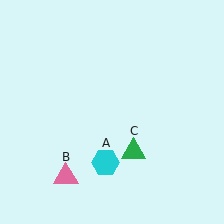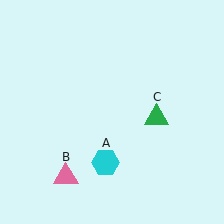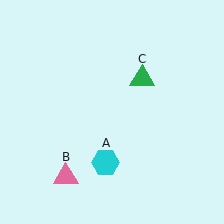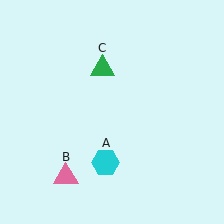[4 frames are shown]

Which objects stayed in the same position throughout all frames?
Cyan hexagon (object A) and pink triangle (object B) remained stationary.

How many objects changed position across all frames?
1 object changed position: green triangle (object C).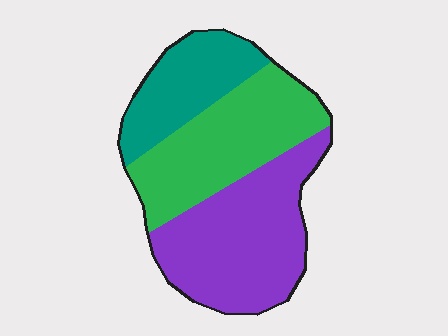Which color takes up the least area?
Teal, at roughly 20%.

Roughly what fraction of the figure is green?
Green takes up between a third and a half of the figure.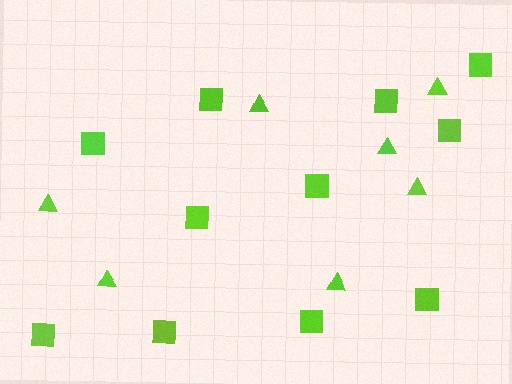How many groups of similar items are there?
There are 2 groups: one group of squares (11) and one group of triangles (7).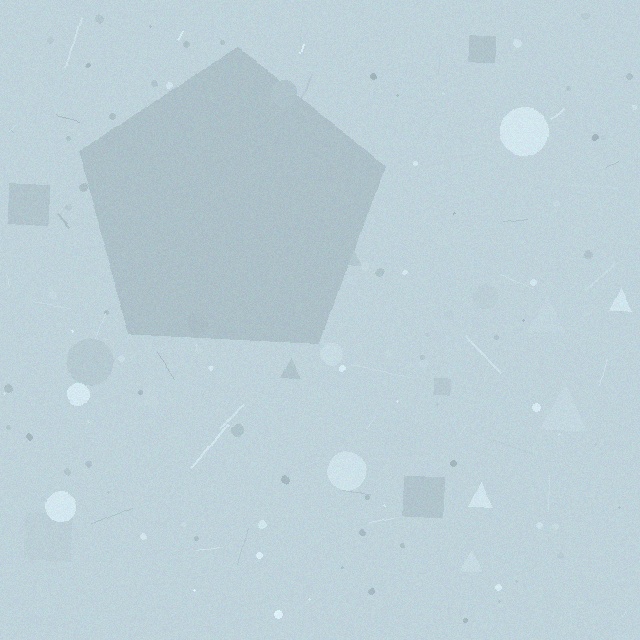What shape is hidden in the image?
A pentagon is hidden in the image.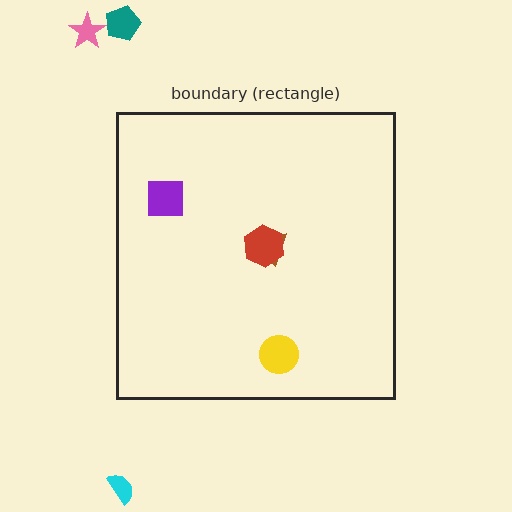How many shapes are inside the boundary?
4 inside, 3 outside.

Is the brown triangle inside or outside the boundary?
Inside.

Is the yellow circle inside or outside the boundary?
Inside.